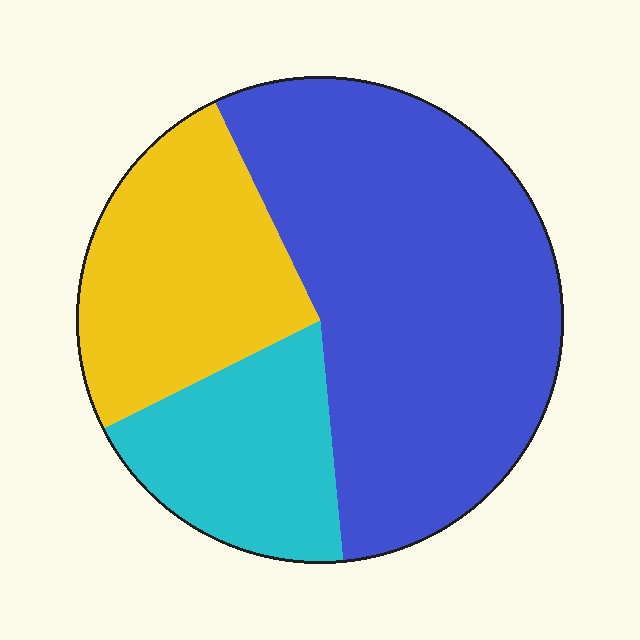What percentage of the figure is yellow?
Yellow takes up about one quarter (1/4) of the figure.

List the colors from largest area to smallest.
From largest to smallest: blue, yellow, cyan.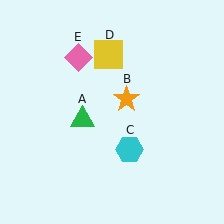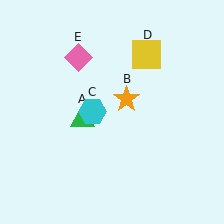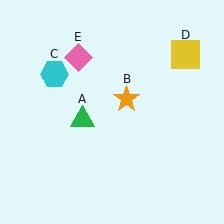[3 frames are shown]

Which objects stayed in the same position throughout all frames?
Green triangle (object A) and orange star (object B) and pink diamond (object E) remained stationary.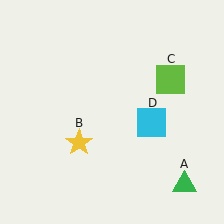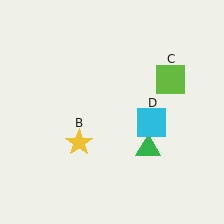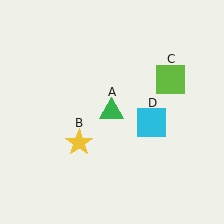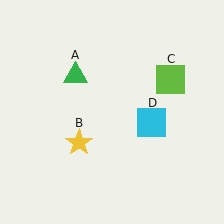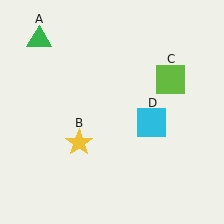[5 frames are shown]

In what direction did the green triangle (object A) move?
The green triangle (object A) moved up and to the left.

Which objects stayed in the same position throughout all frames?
Yellow star (object B) and lime square (object C) and cyan square (object D) remained stationary.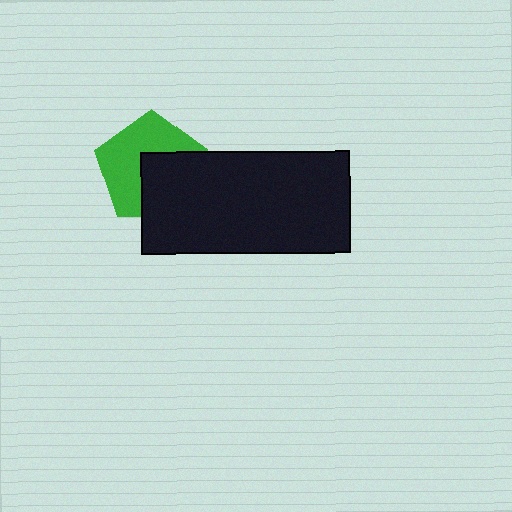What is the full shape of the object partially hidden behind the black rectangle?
The partially hidden object is a green pentagon.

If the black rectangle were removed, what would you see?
You would see the complete green pentagon.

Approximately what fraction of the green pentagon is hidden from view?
Roughly 43% of the green pentagon is hidden behind the black rectangle.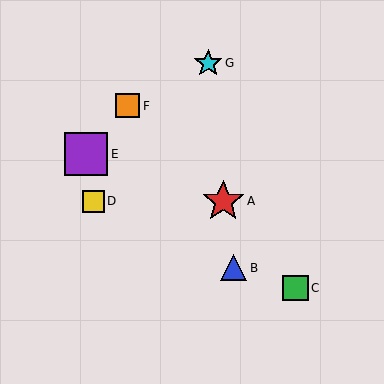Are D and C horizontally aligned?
No, D is at y≈201 and C is at y≈288.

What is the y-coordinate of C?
Object C is at y≈288.